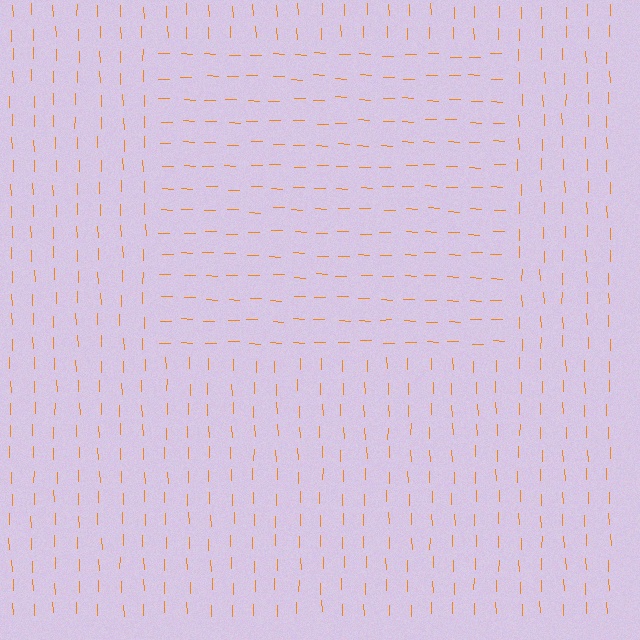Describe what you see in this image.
The image is filled with small orange line segments. A rectangle region in the image has lines oriented differently from the surrounding lines, creating a visible texture boundary.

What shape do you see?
I see a rectangle.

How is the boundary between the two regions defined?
The boundary is defined purely by a change in line orientation (approximately 87 degrees difference). All lines are the same color and thickness.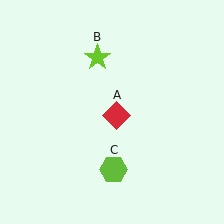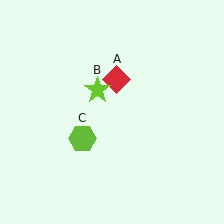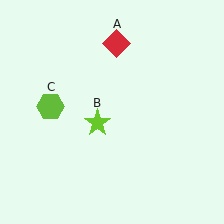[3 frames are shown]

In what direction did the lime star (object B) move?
The lime star (object B) moved down.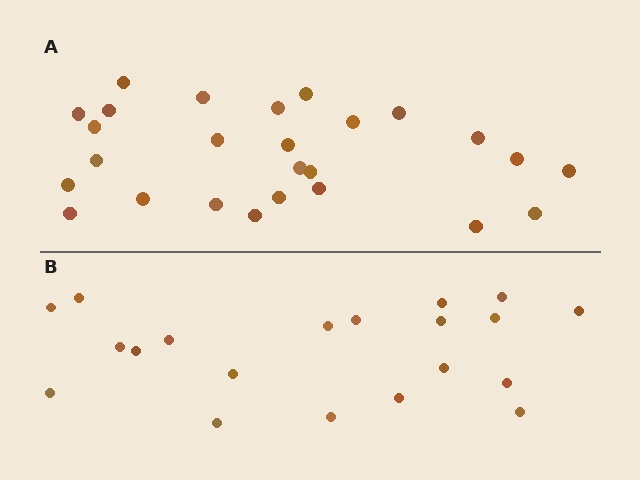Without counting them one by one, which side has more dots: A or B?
Region A (the top region) has more dots.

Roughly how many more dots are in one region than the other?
Region A has about 6 more dots than region B.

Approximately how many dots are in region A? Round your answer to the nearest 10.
About 30 dots. (The exact count is 26, which rounds to 30.)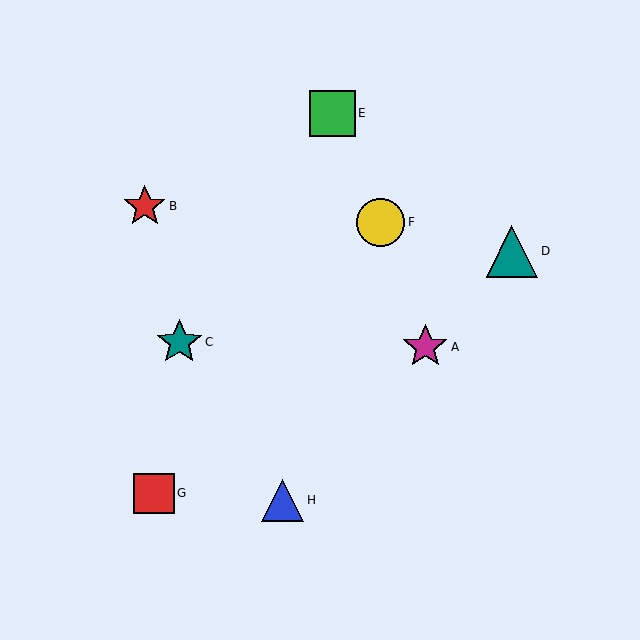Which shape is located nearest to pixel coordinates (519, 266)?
The teal triangle (labeled D) at (512, 252) is nearest to that location.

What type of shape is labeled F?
Shape F is a yellow circle.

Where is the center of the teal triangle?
The center of the teal triangle is at (512, 252).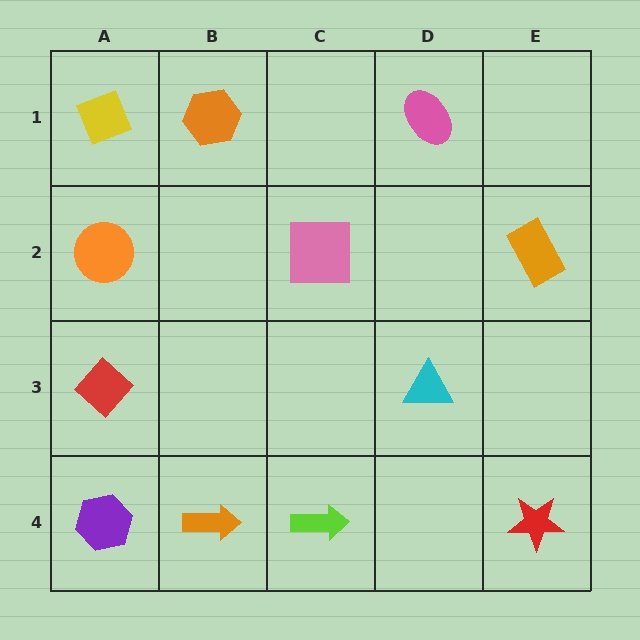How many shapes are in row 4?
4 shapes.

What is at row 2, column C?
A pink square.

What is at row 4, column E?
A red star.